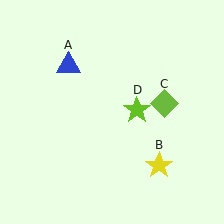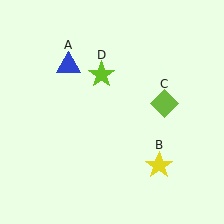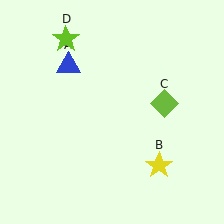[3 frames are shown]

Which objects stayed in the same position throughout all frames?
Blue triangle (object A) and yellow star (object B) and lime diamond (object C) remained stationary.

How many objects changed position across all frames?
1 object changed position: lime star (object D).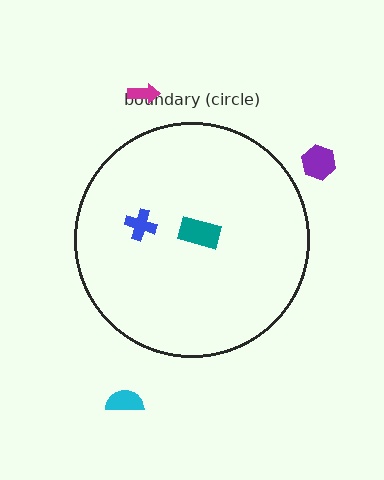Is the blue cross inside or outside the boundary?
Inside.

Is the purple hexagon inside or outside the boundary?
Outside.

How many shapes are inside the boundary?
2 inside, 3 outside.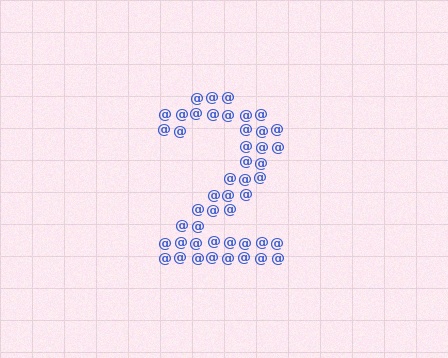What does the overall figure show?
The overall figure shows the digit 2.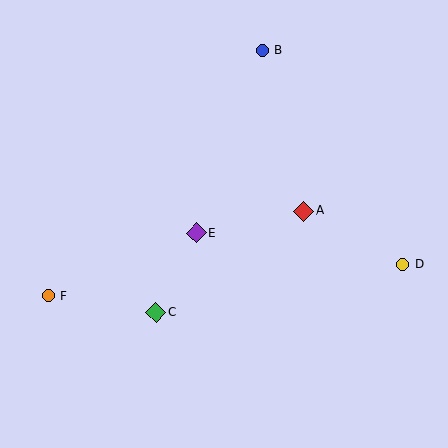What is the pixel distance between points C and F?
The distance between C and F is 109 pixels.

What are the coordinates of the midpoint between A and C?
The midpoint between A and C is at (230, 262).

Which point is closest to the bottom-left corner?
Point F is closest to the bottom-left corner.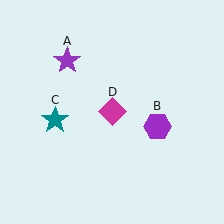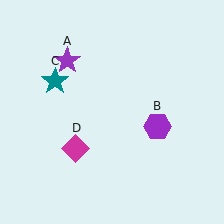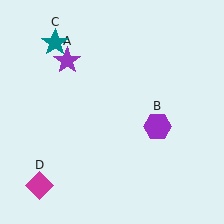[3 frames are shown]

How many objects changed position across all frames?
2 objects changed position: teal star (object C), magenta diamond (object D).